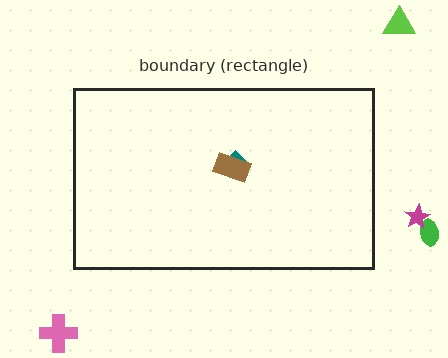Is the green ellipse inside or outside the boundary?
Outside.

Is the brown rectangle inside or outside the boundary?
Inside.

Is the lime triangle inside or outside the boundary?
Outside.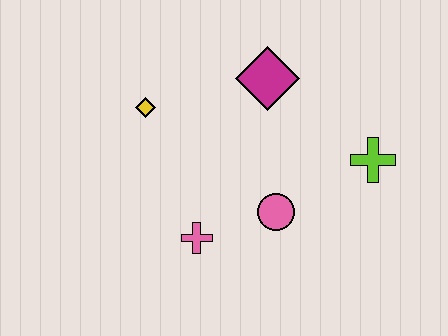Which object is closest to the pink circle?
The pink cross is closest to the pink circle.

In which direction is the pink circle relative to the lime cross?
The pink circle is to the left of the lime cross.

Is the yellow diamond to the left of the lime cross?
Yes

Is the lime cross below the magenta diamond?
Yes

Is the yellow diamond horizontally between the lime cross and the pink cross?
No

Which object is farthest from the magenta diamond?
The pink cross is farthest from the magenta diamond.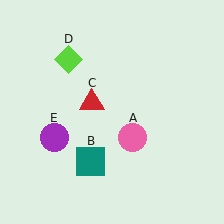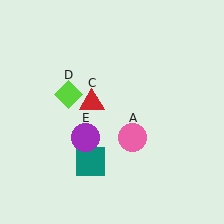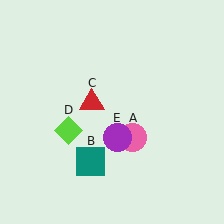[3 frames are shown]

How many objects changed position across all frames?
2 objects changed position: lime diamond (object D), purple circle (object E).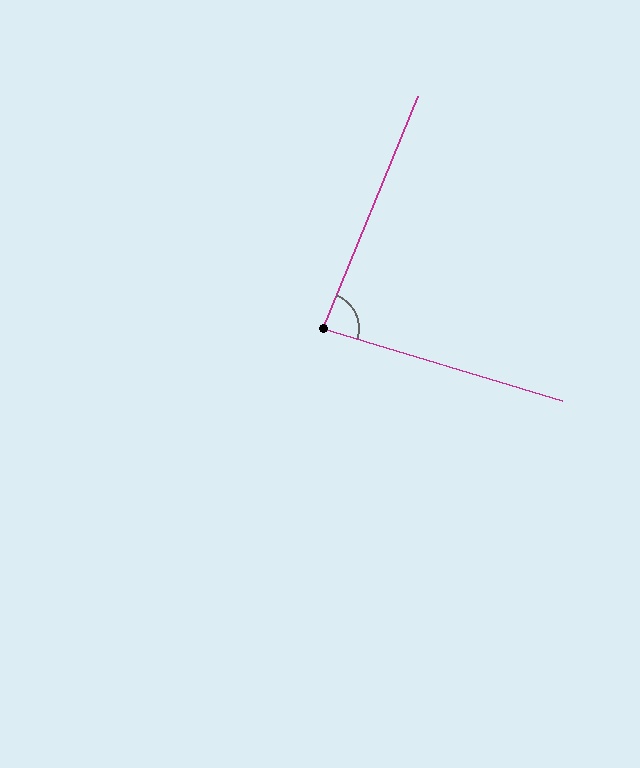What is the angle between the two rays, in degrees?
Approximately 85 degrees.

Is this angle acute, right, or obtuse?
It is acute.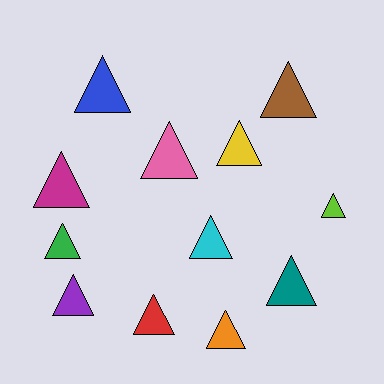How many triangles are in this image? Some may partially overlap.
There are 12 triangles.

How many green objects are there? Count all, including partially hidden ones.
There is 1 green object.